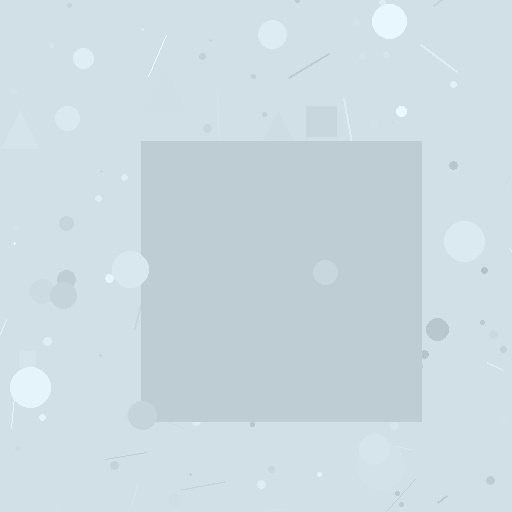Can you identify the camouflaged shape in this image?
The camouflaged shape is a square.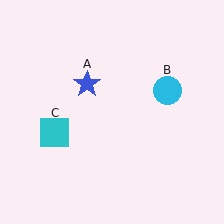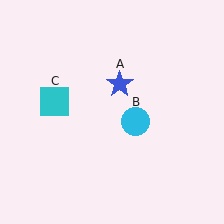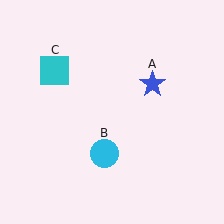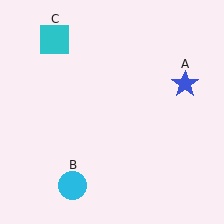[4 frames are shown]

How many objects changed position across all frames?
3 objects changed position: blue star (object A), cyan circle (object B), cyan square (object C).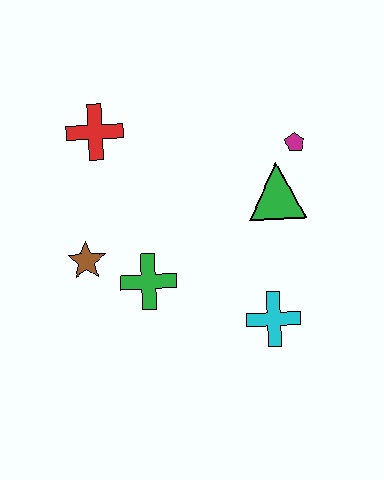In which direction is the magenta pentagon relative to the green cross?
The magenta pentagon is to the right of the green cross.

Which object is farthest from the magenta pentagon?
The brown star is farthest from the magenta pentagon.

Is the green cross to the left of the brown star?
No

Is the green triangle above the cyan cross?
Yes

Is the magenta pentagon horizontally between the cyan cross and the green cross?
No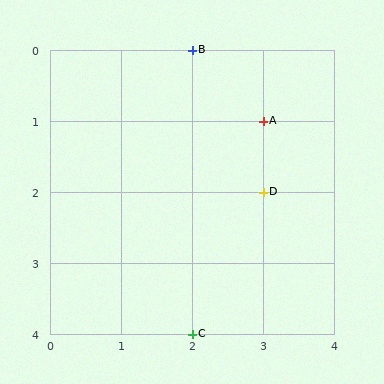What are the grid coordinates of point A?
Point A is at grid coordinates (3, 1).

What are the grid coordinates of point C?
Point C is at grid coordinates (2, 4).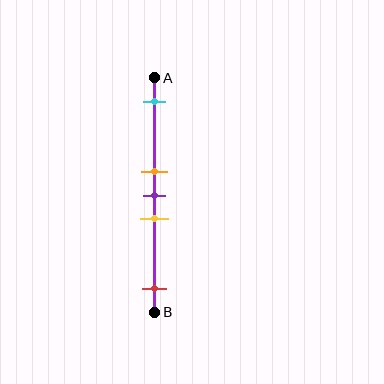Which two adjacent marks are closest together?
The orange and purple marks are the closest adjacent pair.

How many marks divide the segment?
There are 5 marks dividing the segment.